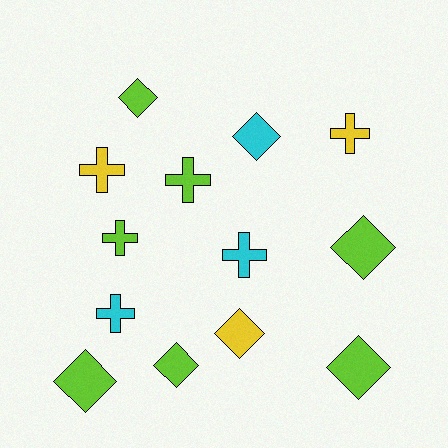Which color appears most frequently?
Lime, with 7 objects.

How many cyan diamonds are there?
There is 1 cyan diamond.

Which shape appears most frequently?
Diamond, with 7 objects.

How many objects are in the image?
There are 13 objects.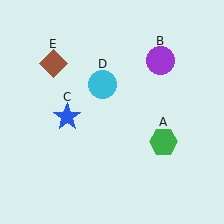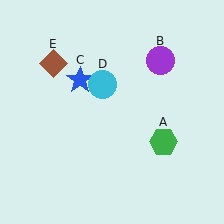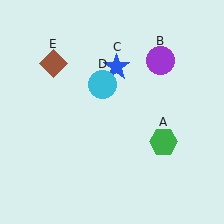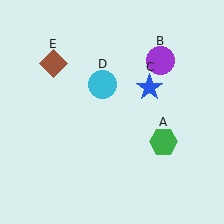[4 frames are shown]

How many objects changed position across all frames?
1 object changed position: blue star (object C).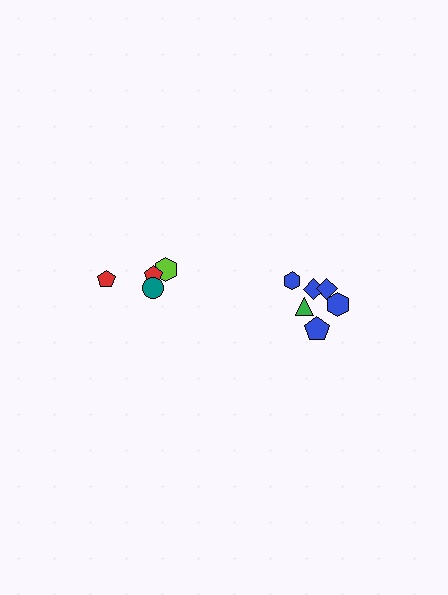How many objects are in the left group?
There are 4 objects.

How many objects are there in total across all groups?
There are 10 objects.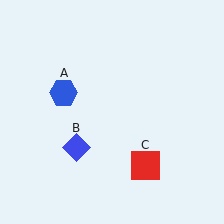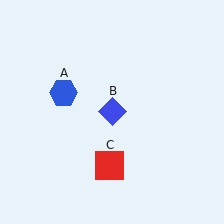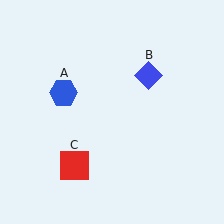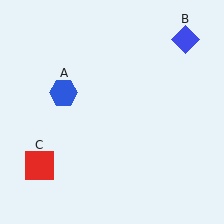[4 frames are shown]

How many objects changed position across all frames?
2 objects changed position: blue diamond (object B), red square (object C).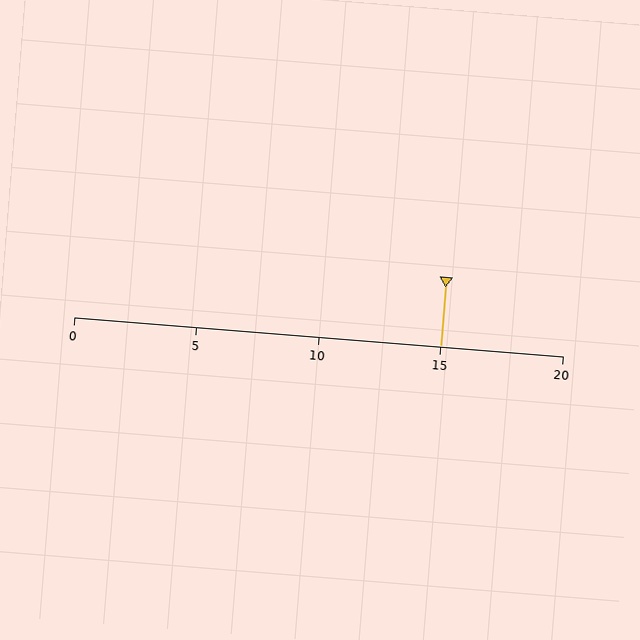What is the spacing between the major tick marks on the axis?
The major ticks are spaced 5 apart.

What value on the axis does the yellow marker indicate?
The marker indicates approximately 15.